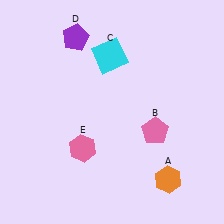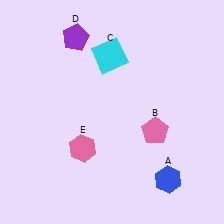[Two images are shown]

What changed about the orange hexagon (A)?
In Image 1, A is orange. In Image 2, it changed to blue.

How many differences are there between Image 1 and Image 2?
There is 1 difference between the two images.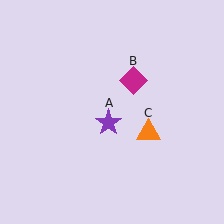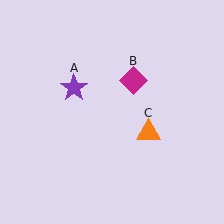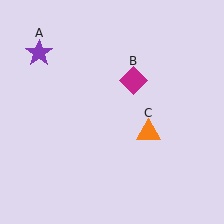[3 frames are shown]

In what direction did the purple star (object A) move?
The purple star (object A) moved up and to the left.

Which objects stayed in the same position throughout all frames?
Magenta diamond (object B) and orange triangle (object C) remained stationary.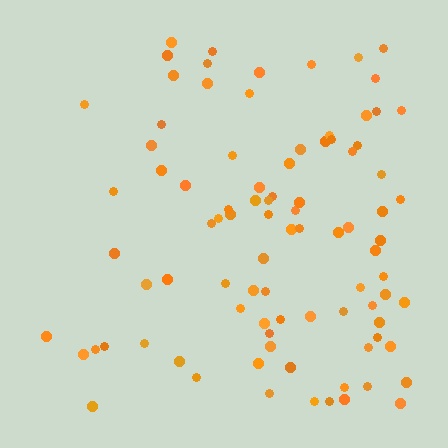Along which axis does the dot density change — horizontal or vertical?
Horizontal.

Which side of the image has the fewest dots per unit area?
The left.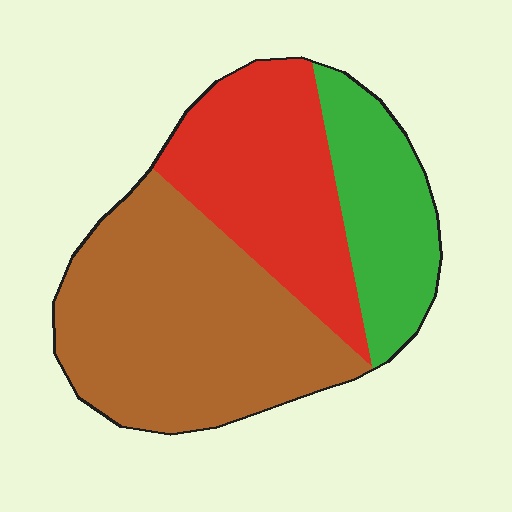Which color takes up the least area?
Green, at roughly 20%.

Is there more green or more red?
Red.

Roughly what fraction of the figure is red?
Red covers about 30% of the figure.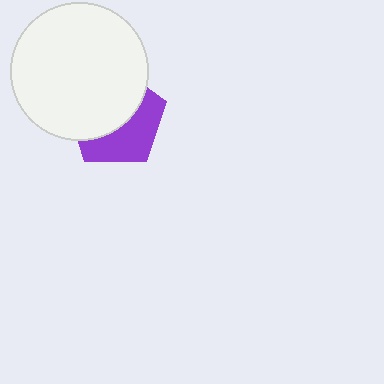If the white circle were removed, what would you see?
You would see the complete purple pentagon.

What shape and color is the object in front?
The object in front is a white circle.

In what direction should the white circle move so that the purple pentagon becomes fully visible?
The white circle should move toward the upper-left. That is the shortest direction to clear the overlap and leave the purple pentagon fully visible.